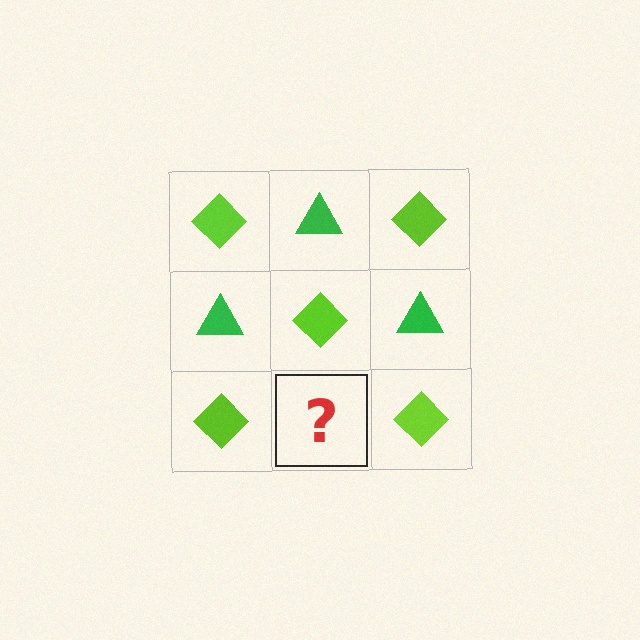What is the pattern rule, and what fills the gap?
The rule is that it alternates lime diamond and green triangle in a checkerboard pattern. The gap should be filled with a green triangle.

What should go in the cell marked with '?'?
The missing cell should contain a green triangle.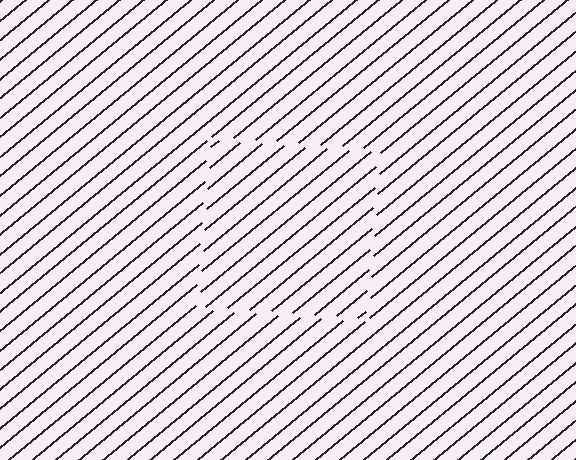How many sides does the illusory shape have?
4 sides — the line-ends trace a square.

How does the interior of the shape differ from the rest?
The interior of the shape contains the same grating, shifted by half a period — the contour is defined by the phase discontinuity where line-ends from the inner and outer gratings abut.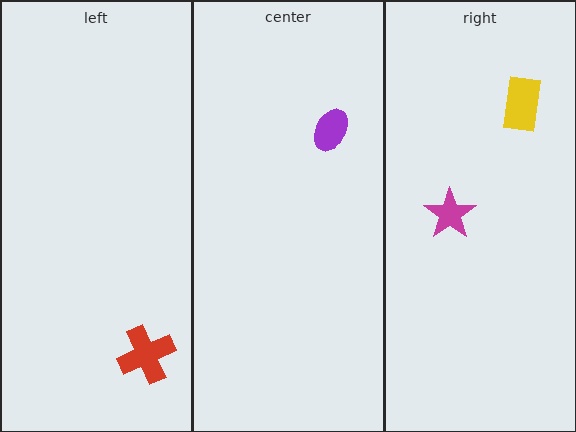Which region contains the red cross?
The left region.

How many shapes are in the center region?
1.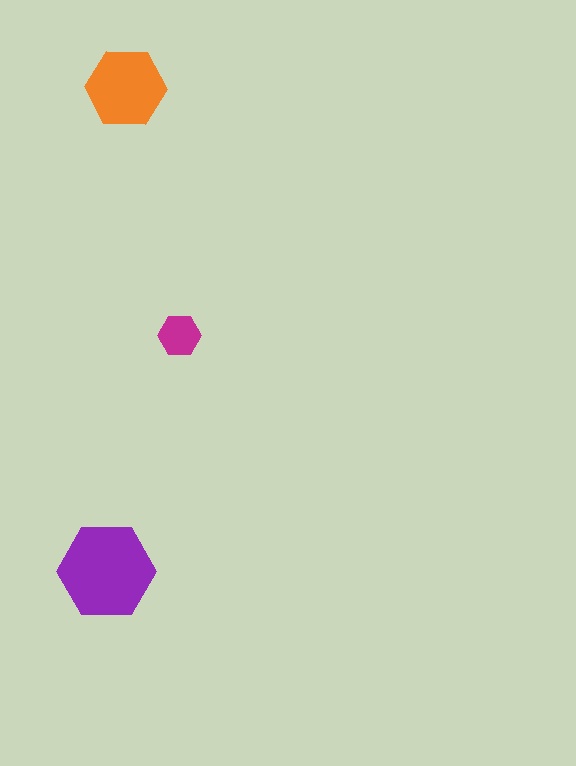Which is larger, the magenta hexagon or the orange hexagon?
The orange one.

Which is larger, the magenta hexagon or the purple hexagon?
The purple one.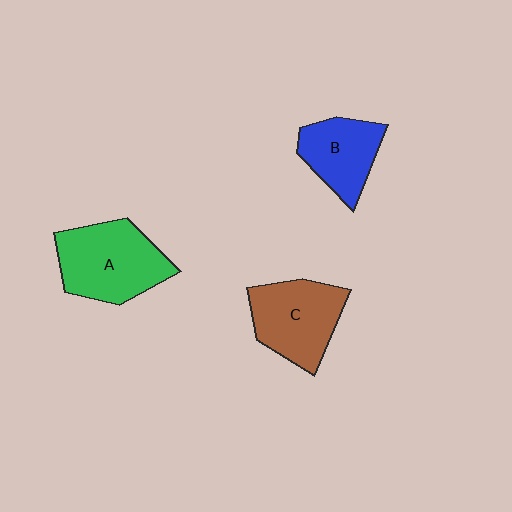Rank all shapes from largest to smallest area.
From largest to smallest: A (green), C (brown), B (blue).